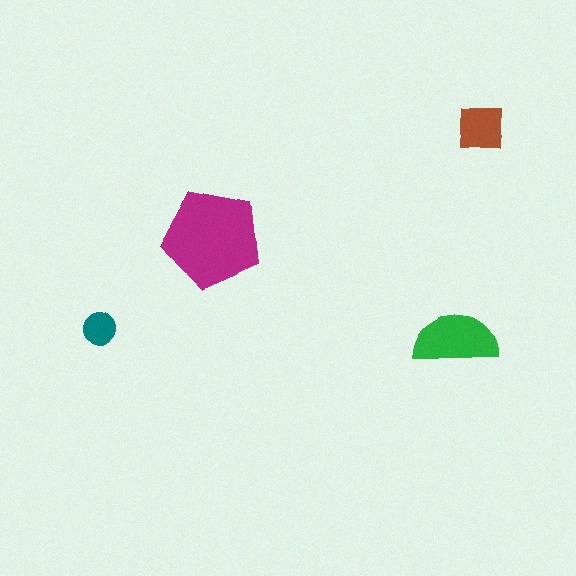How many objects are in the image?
There are 4 objects in the image.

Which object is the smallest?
The teal circle.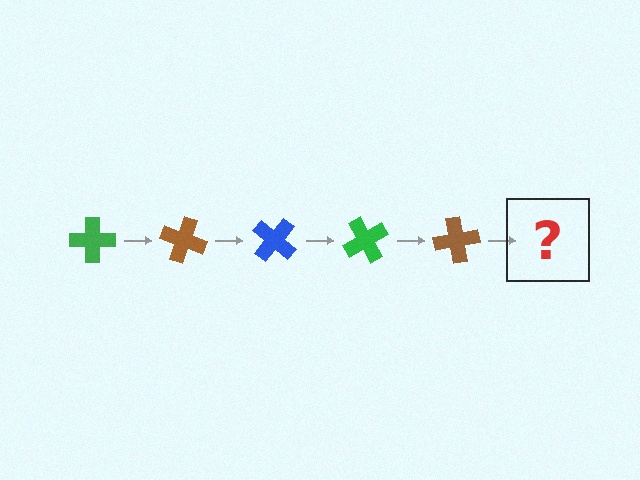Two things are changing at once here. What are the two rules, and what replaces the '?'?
The two rules are that it rotates 20 degrees each step and the color cycles through green, brown, and blue. The '?' should be a blue cross, rotated 100 degrees from the start.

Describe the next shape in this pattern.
It should be a blue cross, rotated 100 degrees from the start.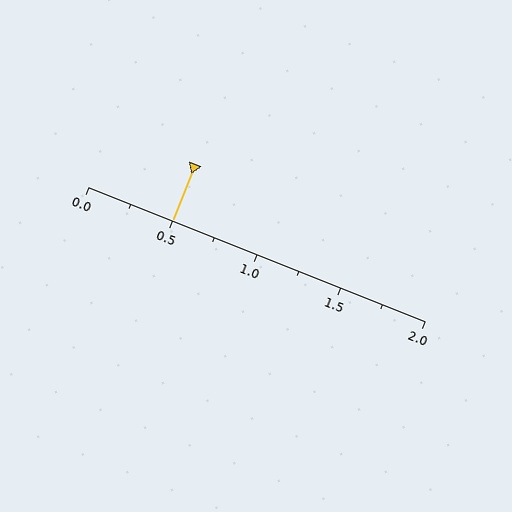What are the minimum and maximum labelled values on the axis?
The axis runs from 0.0 to 2.0.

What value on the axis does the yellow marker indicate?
The marker indicates approximately 0.5.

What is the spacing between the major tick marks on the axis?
The major ticks are spaced 0.5 apart.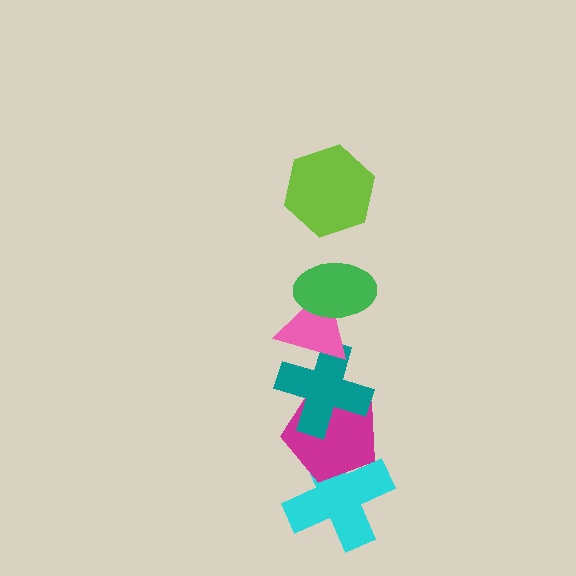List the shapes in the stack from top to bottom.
From top to bottom: the lime hexagon, the green ellipse, the pink triangle, the teal cross, the magenta pentagon, the cyan cross.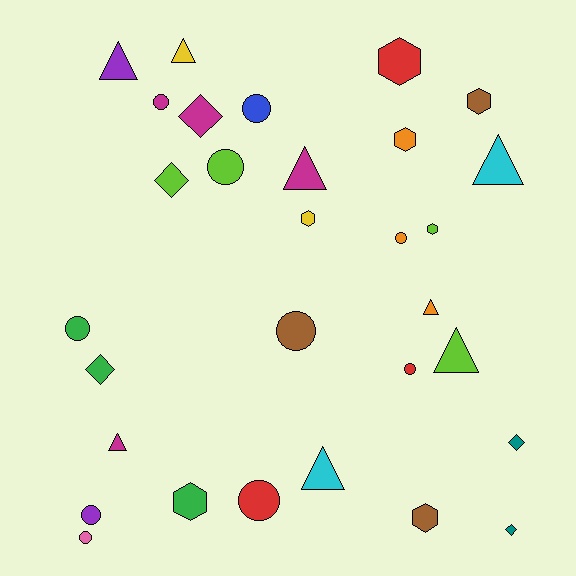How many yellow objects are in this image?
There are 2 yellow objects.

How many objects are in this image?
There are 30 objects.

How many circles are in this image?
There are 10 circles.